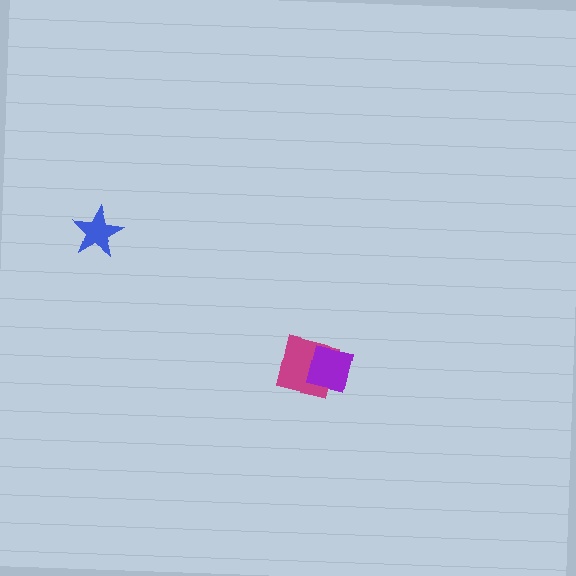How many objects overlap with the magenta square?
1 object overlaps with the magenta square.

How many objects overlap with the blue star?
0 objects overlap with the blue star.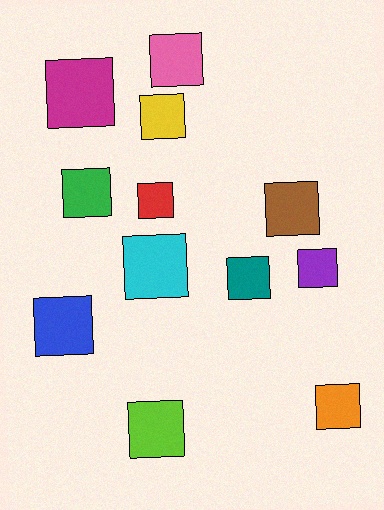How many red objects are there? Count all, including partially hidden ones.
There is 1 red object.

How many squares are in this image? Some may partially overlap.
There are 12 squares.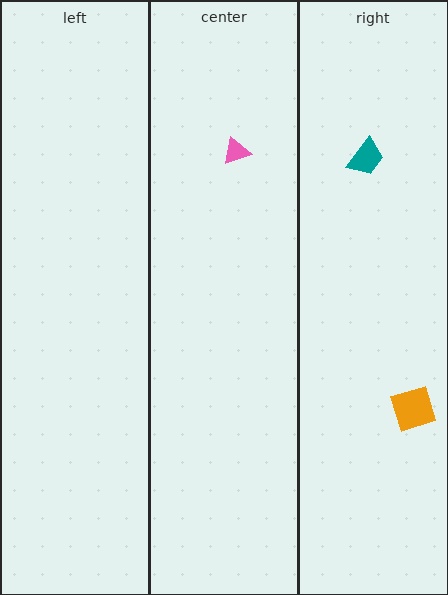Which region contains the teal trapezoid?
The right region.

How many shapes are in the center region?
1.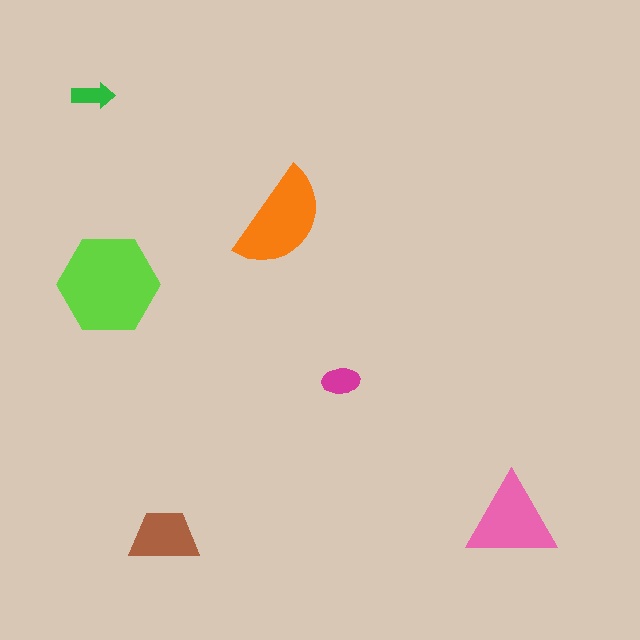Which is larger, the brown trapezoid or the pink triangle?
The pink triangle.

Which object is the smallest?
The green arrow.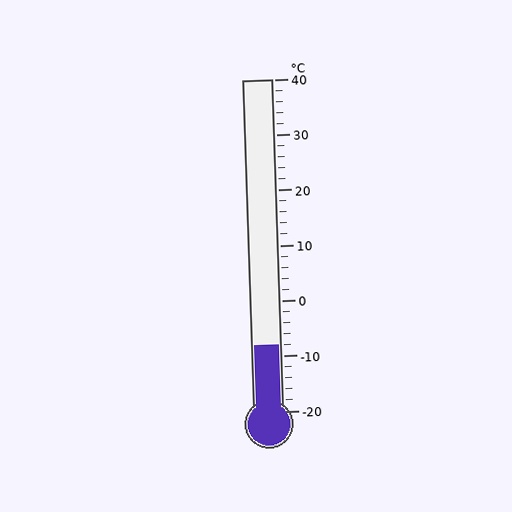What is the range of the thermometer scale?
The thermometer scale ranges from -20°C to 40°C.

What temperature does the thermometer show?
The thermometer shows approximately -8°C.